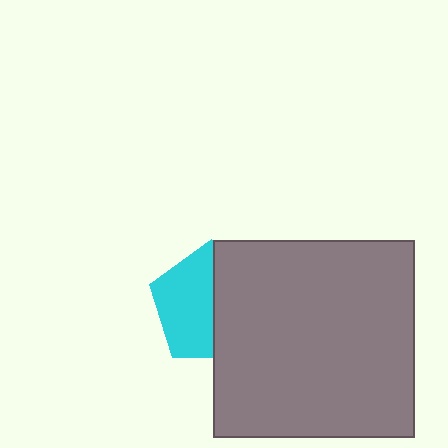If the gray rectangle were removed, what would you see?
You would see the complete cyan pentagon.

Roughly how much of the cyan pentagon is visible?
About half of it is visible (roughly 52%).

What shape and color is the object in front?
The object in front is a gray rectangle.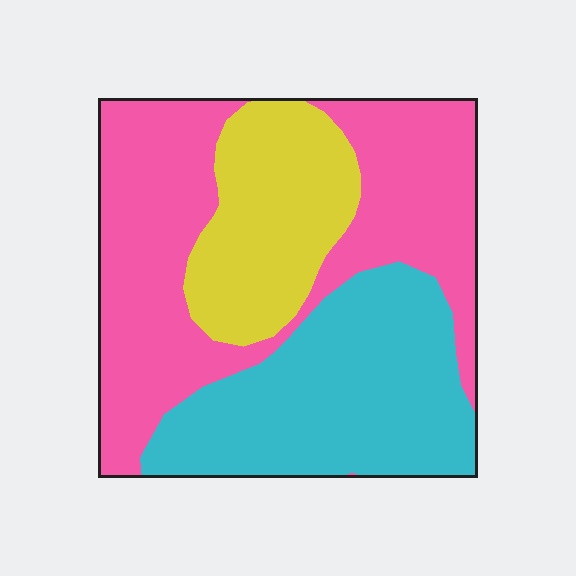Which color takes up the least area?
Yellow, at roughly 20%.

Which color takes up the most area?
Pink, at roughly 45%.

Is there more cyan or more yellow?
Cyan.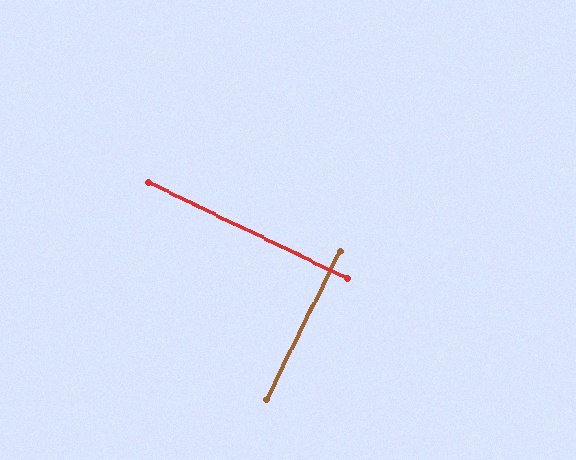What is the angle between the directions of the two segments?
Approximately 90 degrees.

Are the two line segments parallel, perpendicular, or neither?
Perpendicular — they meet at approximately 90°.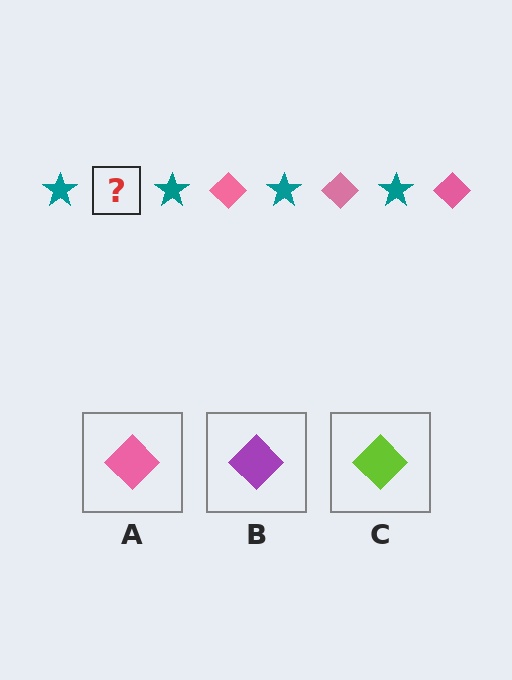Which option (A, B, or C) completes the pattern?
A.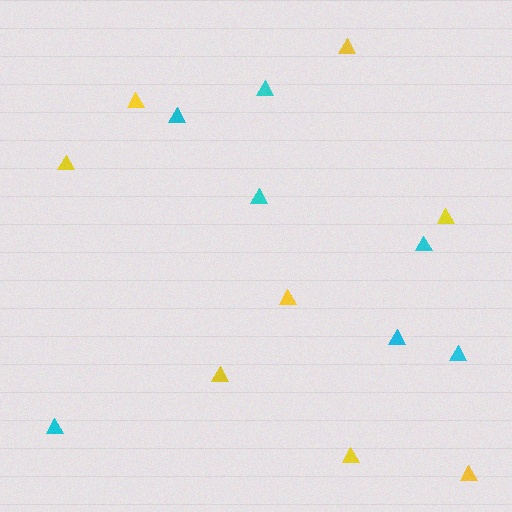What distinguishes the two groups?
There are 2 groups: one group of yellow triangles (8) and one group of cyan triangles (7).